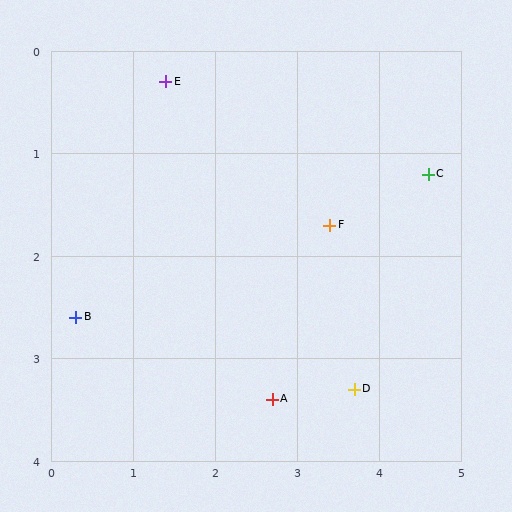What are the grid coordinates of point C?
Point C is at approximately (4.6, 1.2).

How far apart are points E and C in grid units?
Points E and C are about 3.3 grid units apart.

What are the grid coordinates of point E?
Point E is at approximately (1.4, 0.3).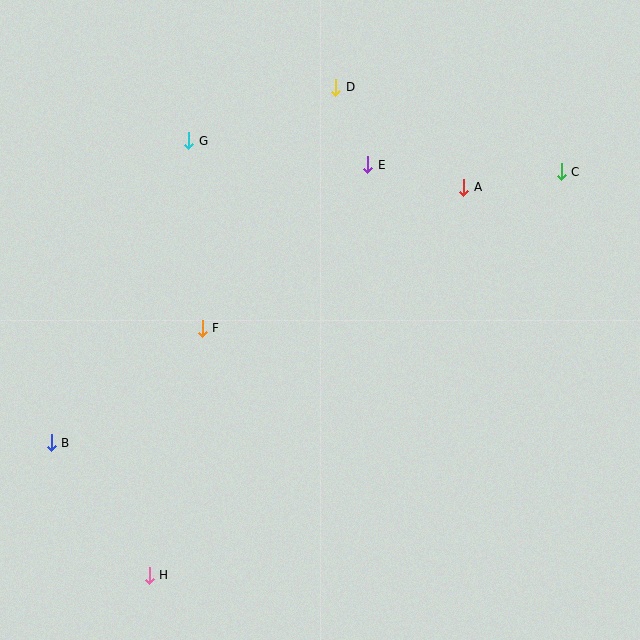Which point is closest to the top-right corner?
Point C is closest to the top-right corner.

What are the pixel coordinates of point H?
Point H is at (149, 575).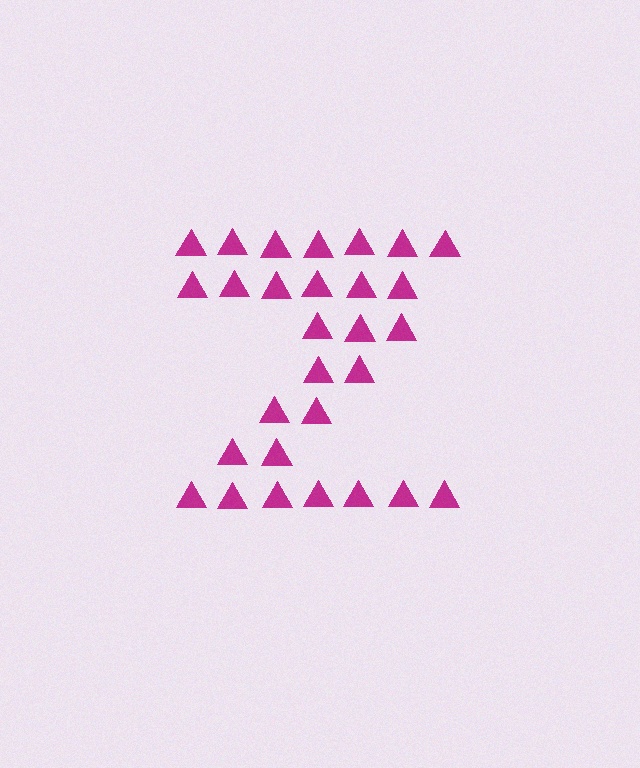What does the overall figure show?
The overall figure shows the letter Z.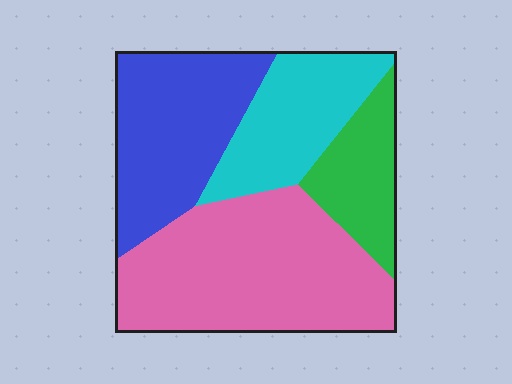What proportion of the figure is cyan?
Cyan covers 19% of the figure.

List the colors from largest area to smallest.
From largest to smallest: pink, blue, cyan, green.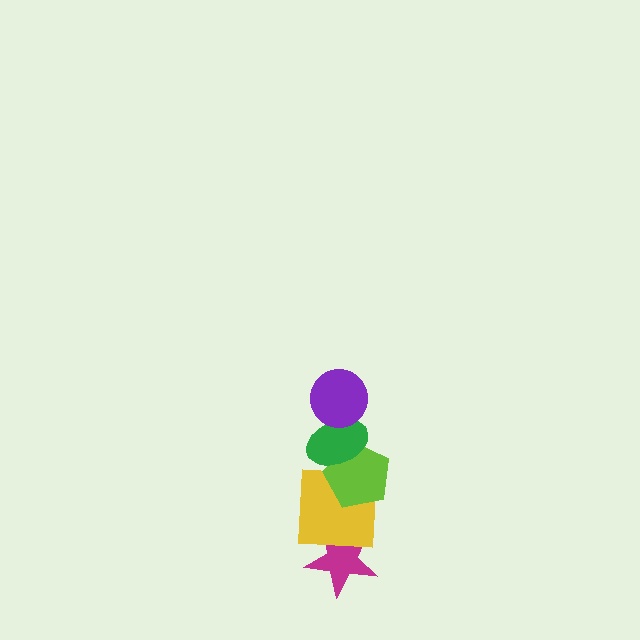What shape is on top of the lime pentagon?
The green ellipse is on top of the lime pentagon.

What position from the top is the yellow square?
The yellow square is 4th from the top.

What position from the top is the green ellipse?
The green ellipse is 2nd from the top.